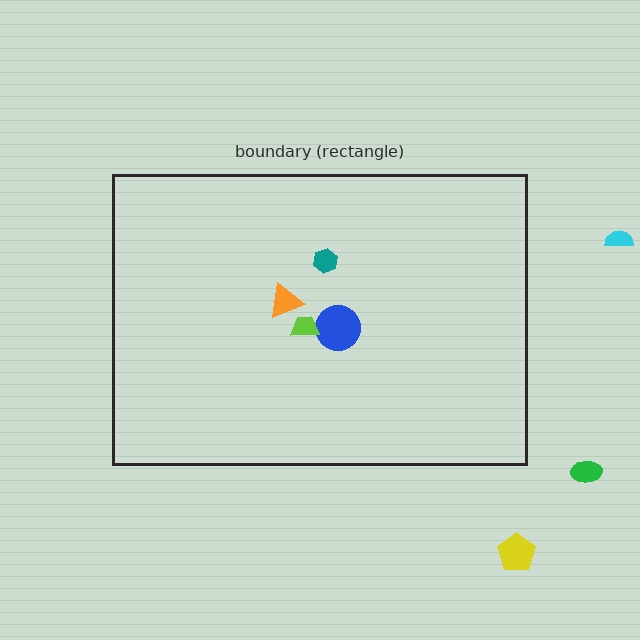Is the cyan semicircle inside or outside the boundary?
Outside.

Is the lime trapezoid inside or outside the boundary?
Inside.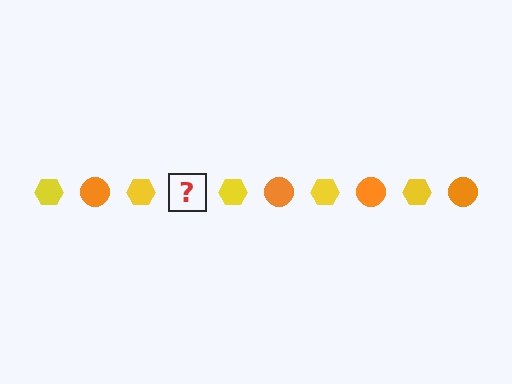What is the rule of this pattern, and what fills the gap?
The rule is that the pattern alternates between yellow hexagon and orange circle. The gap should be filled with an orange circle.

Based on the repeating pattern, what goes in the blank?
The blank should be an orange circle.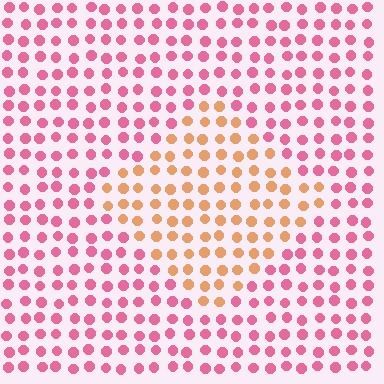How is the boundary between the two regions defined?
The boundary is defined purely by a slight shift in hue (about 50 degrees). Spacing, size, and orientation are identical on both sides.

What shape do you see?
I see a diamond.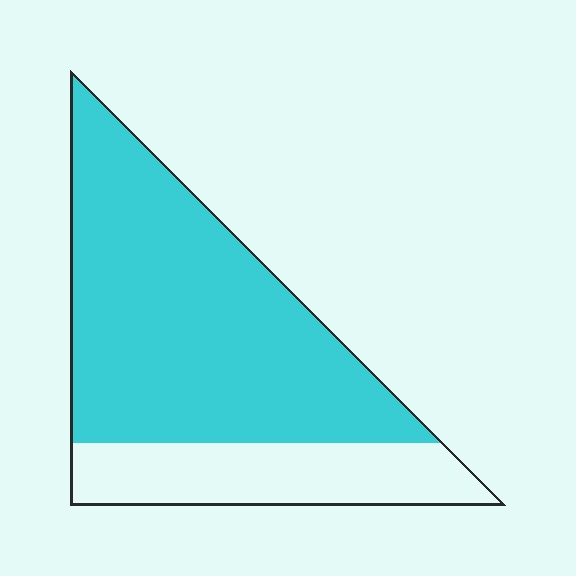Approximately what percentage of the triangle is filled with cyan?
Approximately 75%.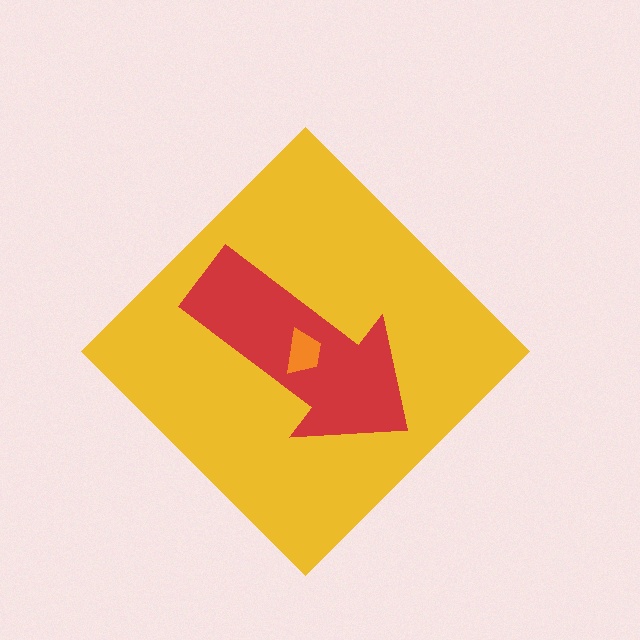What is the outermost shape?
The yellow diamond.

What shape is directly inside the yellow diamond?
The red arrow.